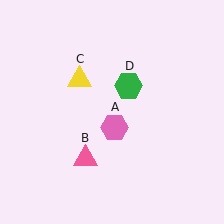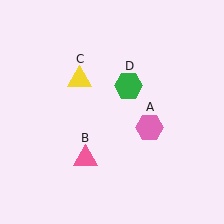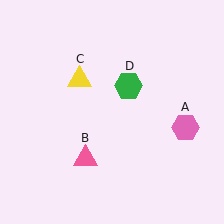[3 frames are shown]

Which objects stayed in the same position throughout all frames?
Pink triangle (object B) and yellow triangle (object C) and green hexagon (object D) remained stationary.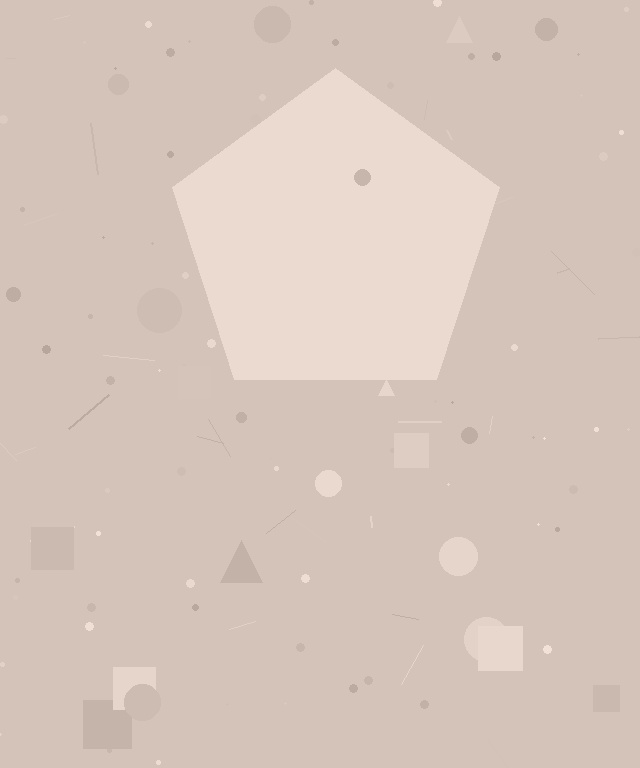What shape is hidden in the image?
A pentagon is hidden in the image.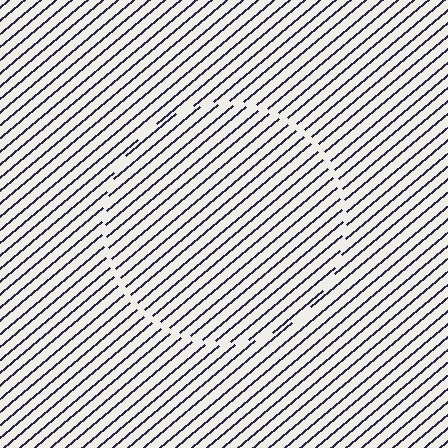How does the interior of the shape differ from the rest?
The interior of the shape contains the same grating, shifted by half a period — the contour is defined by the phase discontinuity where line-ends from the inner and outer gratings abut.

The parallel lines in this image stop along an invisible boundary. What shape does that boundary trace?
An illusory circle. The interior of the shape contains the same grating, shifted by half a period — the contour is defined by the phase discontinuity where line-ends from the inner and outer gratings abut.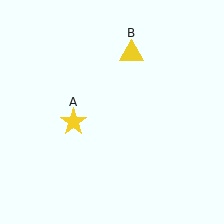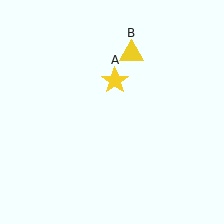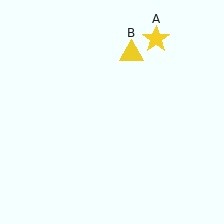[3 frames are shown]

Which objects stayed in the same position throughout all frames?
Yellow triangle (object B) remained stationary.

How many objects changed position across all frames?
1 object changed position: yellow star (object A).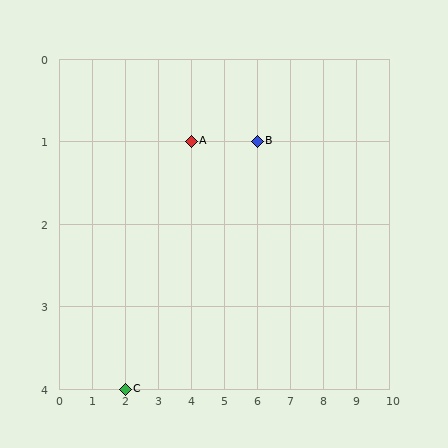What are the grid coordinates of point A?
Point A is at grid coordinates (4, 1).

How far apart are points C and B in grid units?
Points C and B are 4 columns and 3 rows apart (about 5.0 grid units diagonally).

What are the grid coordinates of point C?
Point C is at grid coordinates (2, 4).